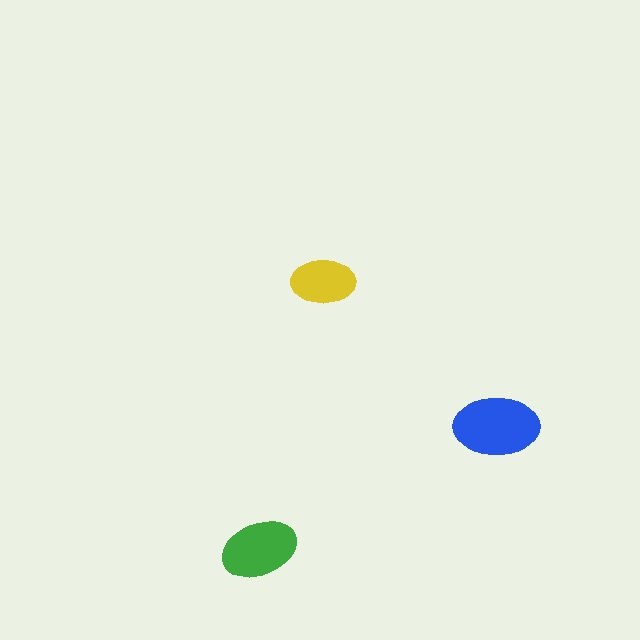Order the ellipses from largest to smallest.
the blue one, the green one, the yellow one.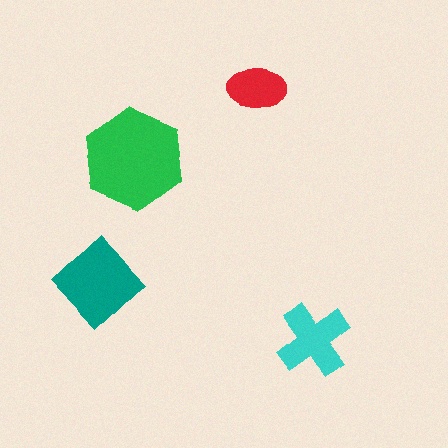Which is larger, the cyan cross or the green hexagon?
The green hexagon.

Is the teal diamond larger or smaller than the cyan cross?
Larger.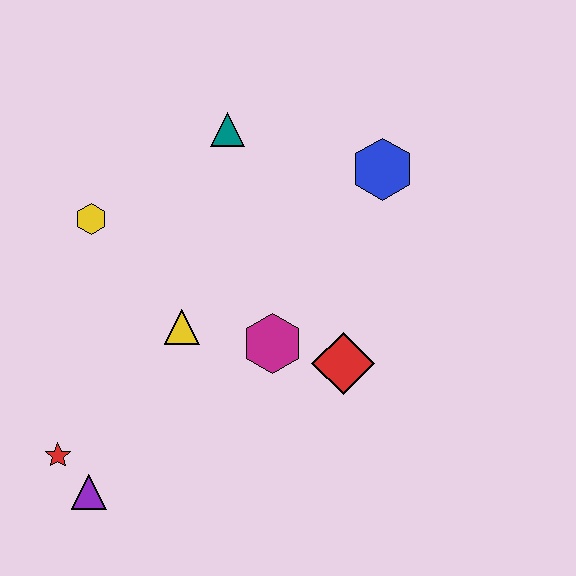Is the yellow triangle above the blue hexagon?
No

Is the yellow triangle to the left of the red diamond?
Yes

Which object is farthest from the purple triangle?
The blue hexagon is farthest from the purple triangle.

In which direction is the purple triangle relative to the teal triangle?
The purple triangle is below the teal triangle.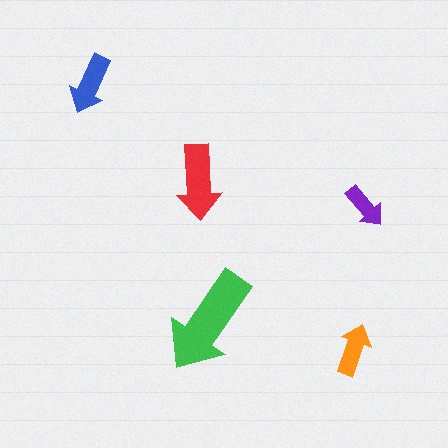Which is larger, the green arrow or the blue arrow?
The green one.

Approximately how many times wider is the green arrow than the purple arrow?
About 2.5 times wider.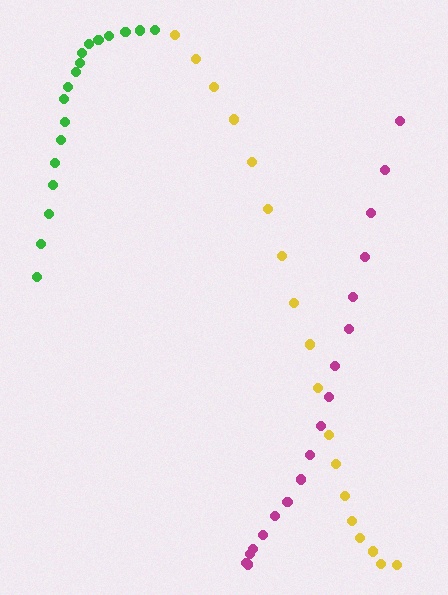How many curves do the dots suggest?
There are 3 distinct paths.